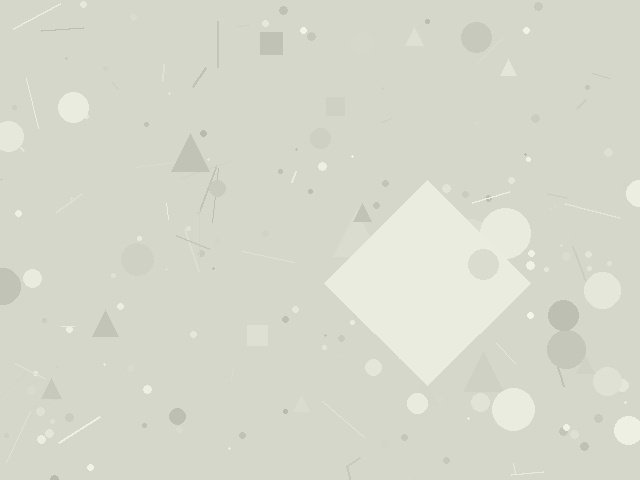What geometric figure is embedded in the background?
A diamond is embedded in the background.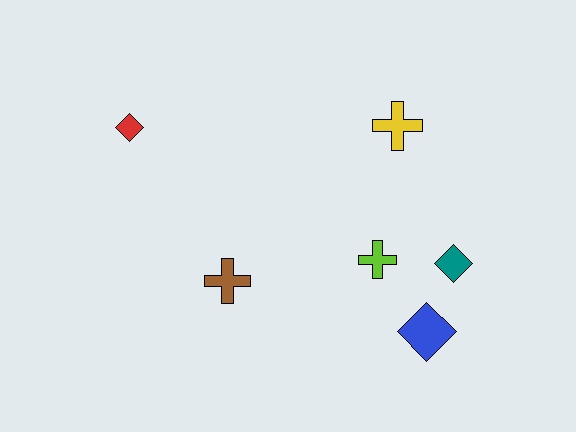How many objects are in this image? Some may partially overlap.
There are 6 objects.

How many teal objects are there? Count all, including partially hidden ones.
There is 1 teal object.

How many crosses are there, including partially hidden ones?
There are 3 crosses.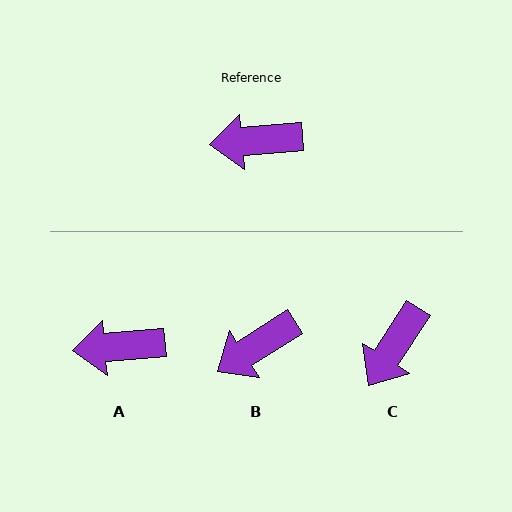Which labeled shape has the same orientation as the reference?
A.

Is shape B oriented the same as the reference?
No, it is off by about 28 degrees.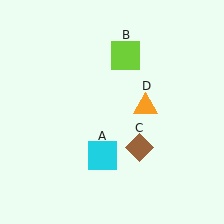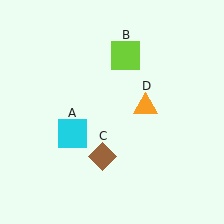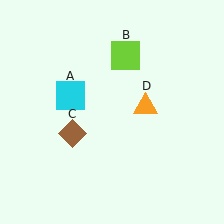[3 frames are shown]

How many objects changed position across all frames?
2 objects changed position: cyan square (object A), brown diamond (object C).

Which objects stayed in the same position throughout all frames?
Lime square (object B) and orange triangle (object D) remained stationary.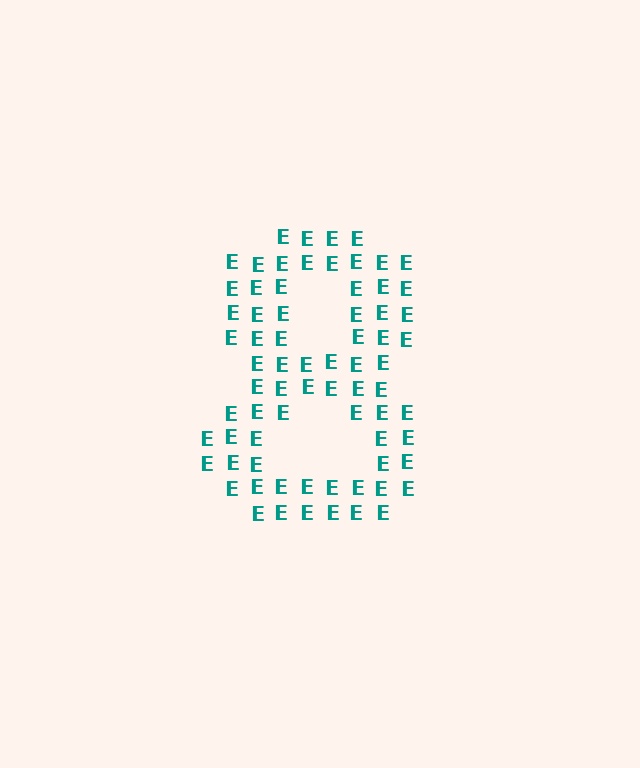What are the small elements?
The small elements are letter E's.